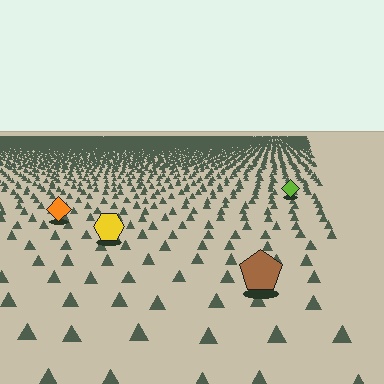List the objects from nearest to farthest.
From nearest to farthest: the brown pentagon, the yellow hexagon, the orange diamond, the lime diamond.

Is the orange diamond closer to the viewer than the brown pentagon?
No. The brown pentagon is closer — you can tell from the texture gradient: the ground texture is coarser near it.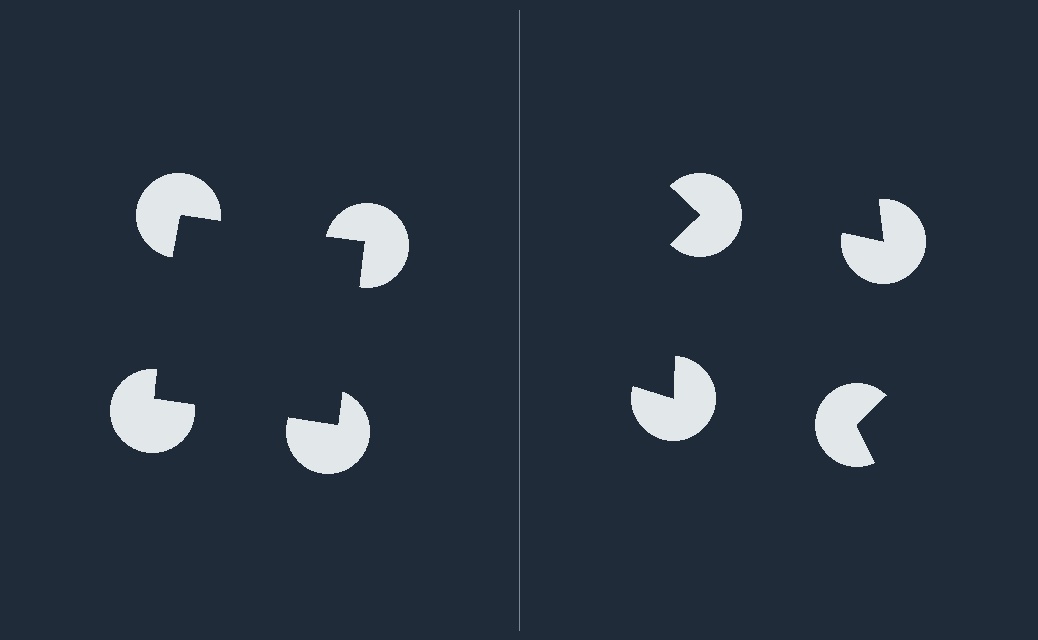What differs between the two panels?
The pac-man discs are positioned identically on both sides; only the wedge orientations differ. On the left they align to a square; on the right they are misaligned.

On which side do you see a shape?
An illusory square appears on the left side. On the right side the wedge cuts are rotated, so no coherent shape forms.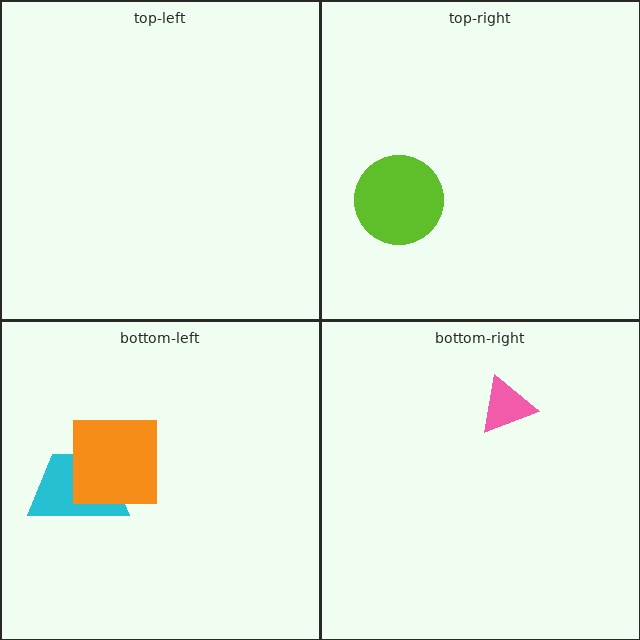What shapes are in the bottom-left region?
The cyan trapezoid, the orange square.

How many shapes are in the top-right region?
1.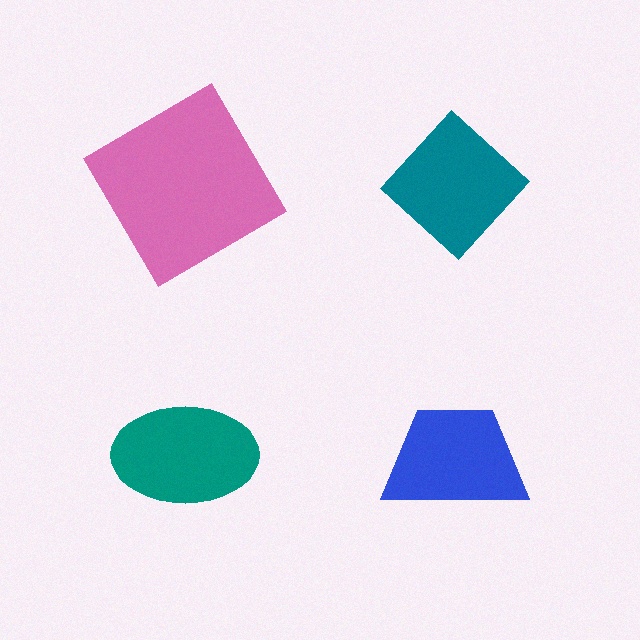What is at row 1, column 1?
A pink diamond.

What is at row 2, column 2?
A blue trapezoid.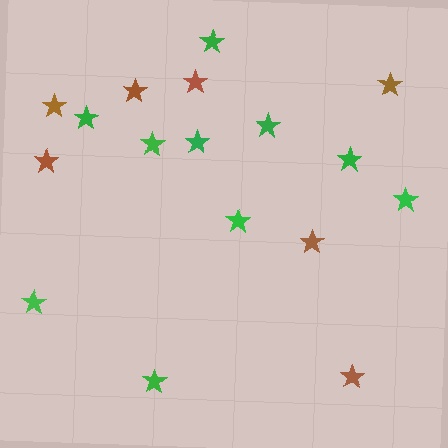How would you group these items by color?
There are 2 groups: one group of brown stars (7) and one group of green stars (10).